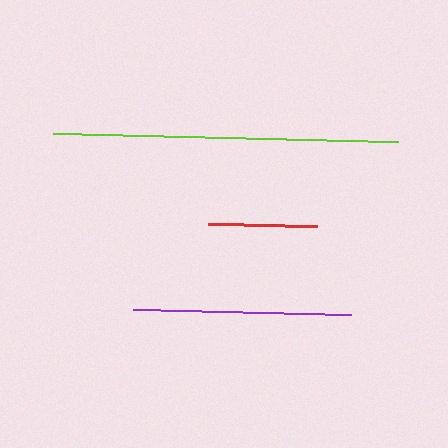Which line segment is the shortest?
The red line is the shortest at approximately 109 pixels.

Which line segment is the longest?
The lime line is the longest at approximately 345 pixels.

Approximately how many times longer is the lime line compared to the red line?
The lime line is approximately 3.2 times the length of the red line.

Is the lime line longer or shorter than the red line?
The lime line is longer than the red line.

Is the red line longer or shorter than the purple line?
The purple line is longer than the red line.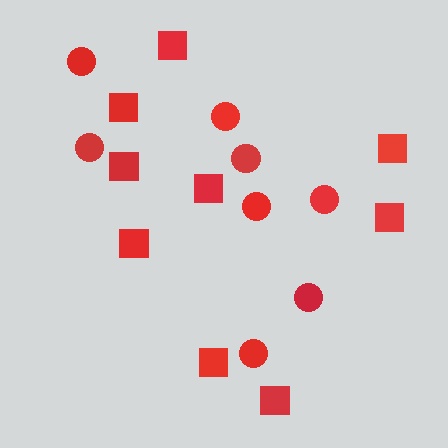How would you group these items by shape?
There are 2 groups: one group of circles (8) and one group of squares (9).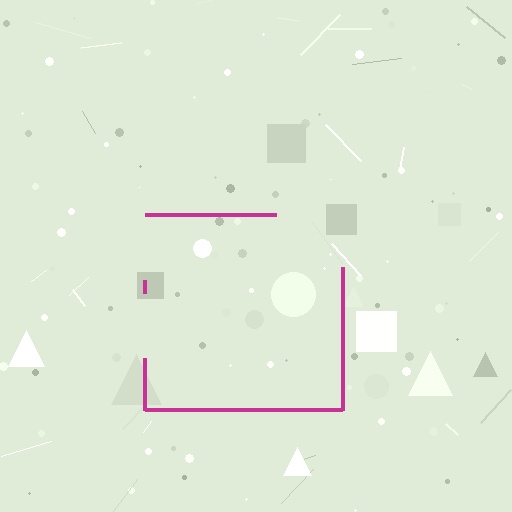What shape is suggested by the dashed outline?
The dashed outline suggests a square.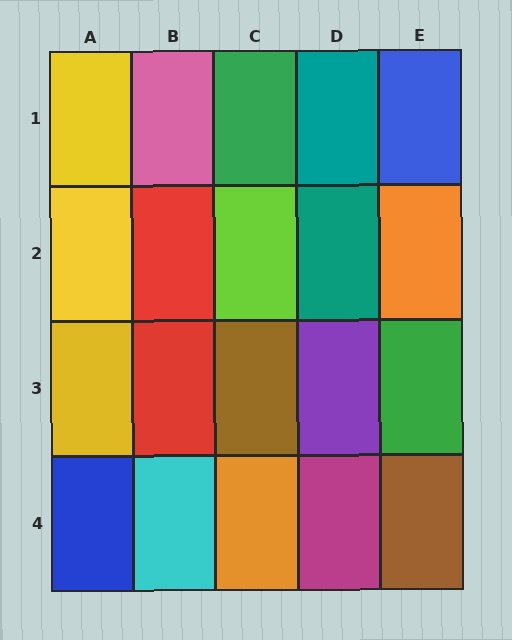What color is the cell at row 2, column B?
Red.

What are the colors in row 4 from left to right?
Blue, cyan, orange, magenta, brown.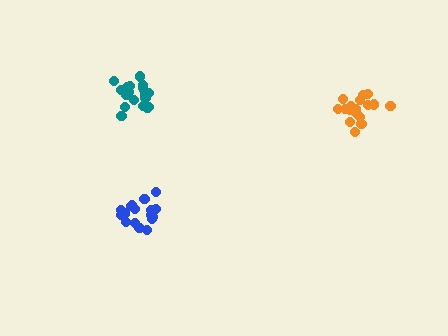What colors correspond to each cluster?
The clusters are colored: teal, blue, orange.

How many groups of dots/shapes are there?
There are 3 groups.